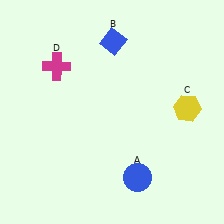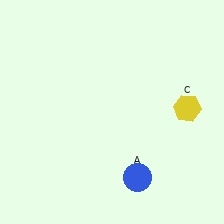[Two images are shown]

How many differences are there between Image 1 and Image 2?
There are 2 differences between the two images.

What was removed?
The blue diamond (B), the magenta cross (D) were removed in Image 2.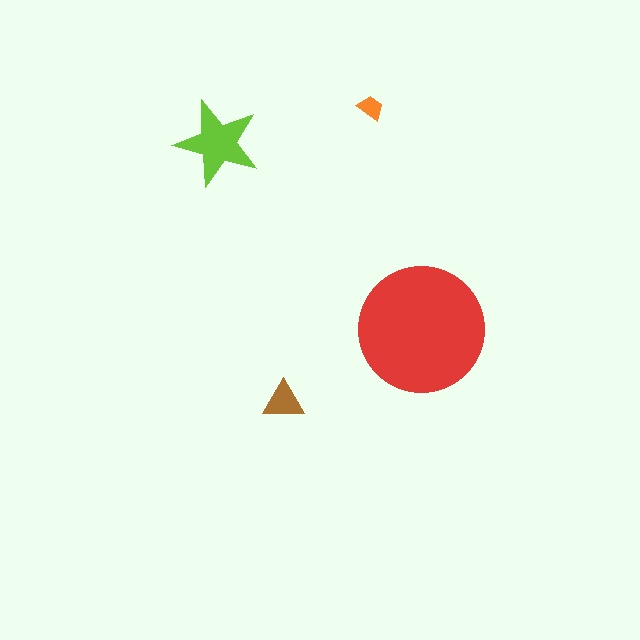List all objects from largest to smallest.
The red circle, the lime star, the brown triangle, the orange trapezoid.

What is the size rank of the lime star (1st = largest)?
2nd.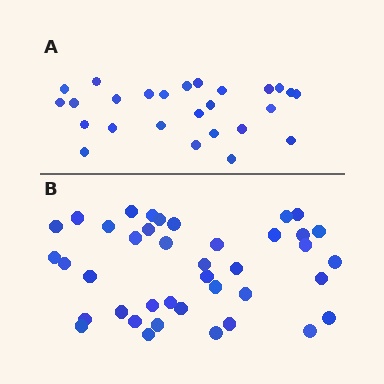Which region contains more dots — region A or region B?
Region B (the bottom region) has more dots.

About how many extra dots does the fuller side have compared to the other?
Region B has approximately 15 more dots than region A.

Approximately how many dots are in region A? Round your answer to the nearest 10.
About 30 dots. (The exact count is 26, which rounds to 30.)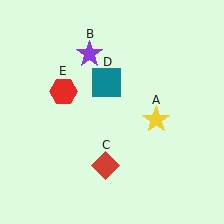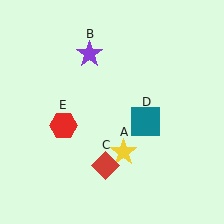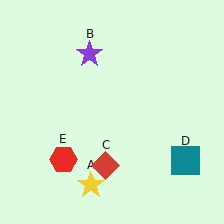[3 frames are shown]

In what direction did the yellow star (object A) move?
The yellow star (object A) moved down and to the left.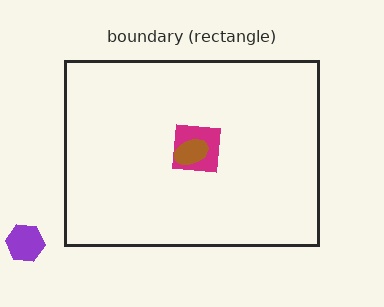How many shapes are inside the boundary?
2 inside, 1 outside.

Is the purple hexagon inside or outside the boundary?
Outside.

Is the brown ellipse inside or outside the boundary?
Inside.